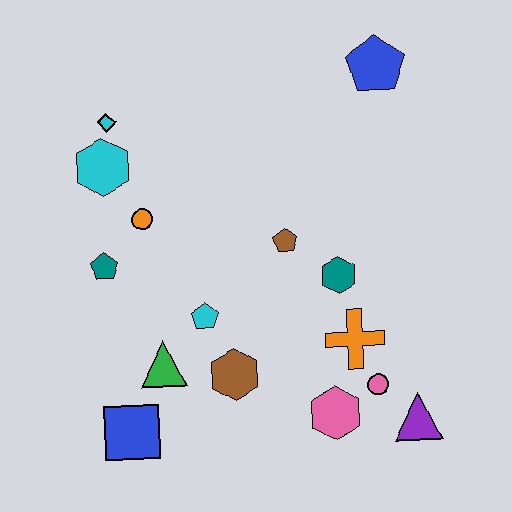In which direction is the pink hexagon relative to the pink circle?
The pink hexagon is to the left of the pink circle.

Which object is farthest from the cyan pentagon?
The blue pentagon is farthest from the cyan pentagon.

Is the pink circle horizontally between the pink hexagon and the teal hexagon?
No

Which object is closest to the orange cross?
The pink circle is closest to the orange cross.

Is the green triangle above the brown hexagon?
Yes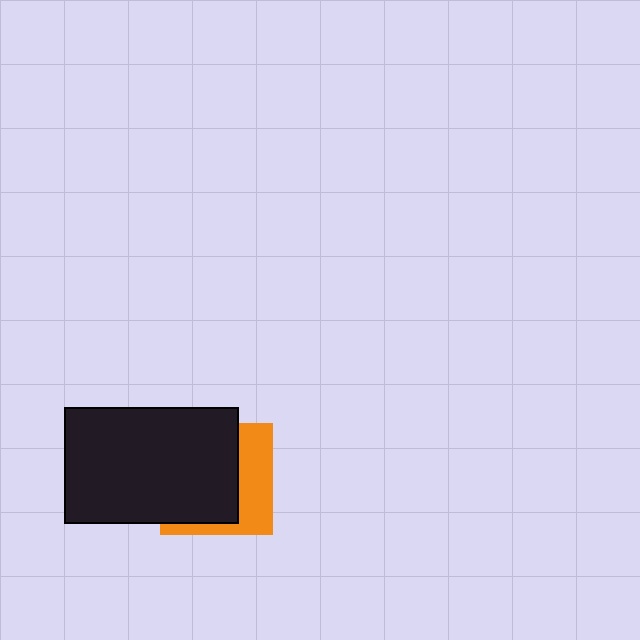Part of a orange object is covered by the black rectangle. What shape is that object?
It is a square.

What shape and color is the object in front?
The object in front is a black rectangle.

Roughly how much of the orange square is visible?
A small part of it is visible (roughly 37%).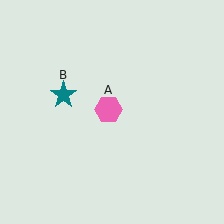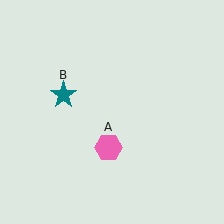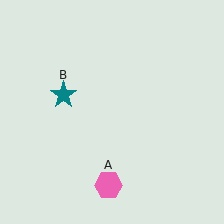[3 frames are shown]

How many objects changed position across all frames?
1 object changed position: pink hexagon (object A).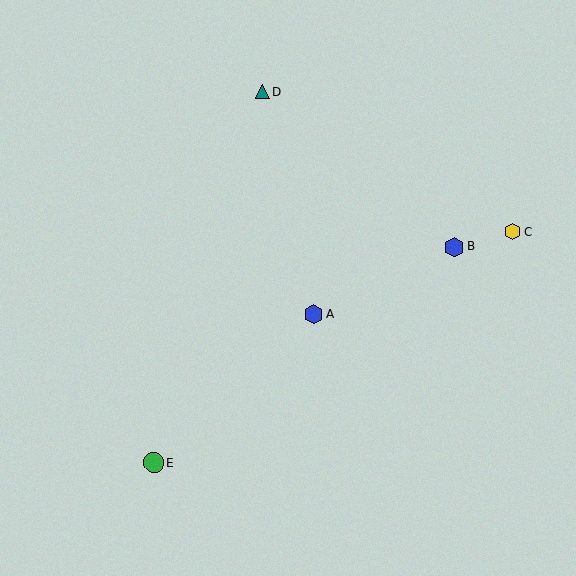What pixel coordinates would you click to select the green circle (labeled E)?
Click at (154, 463) to select the green circle E.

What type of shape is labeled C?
Shape C is a yellow hexagon.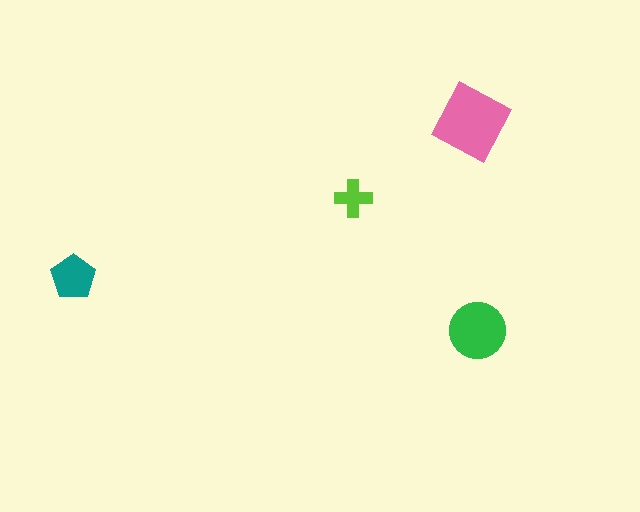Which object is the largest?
The pink diamond.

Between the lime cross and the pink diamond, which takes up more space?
The pink diamond.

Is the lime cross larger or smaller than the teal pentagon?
Smaller.